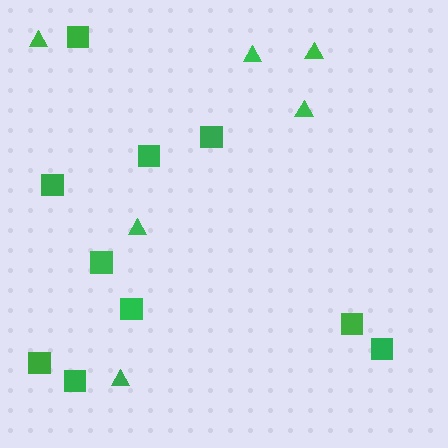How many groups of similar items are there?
There are 2 groups: one group of triangles (6) and one group of squares (10).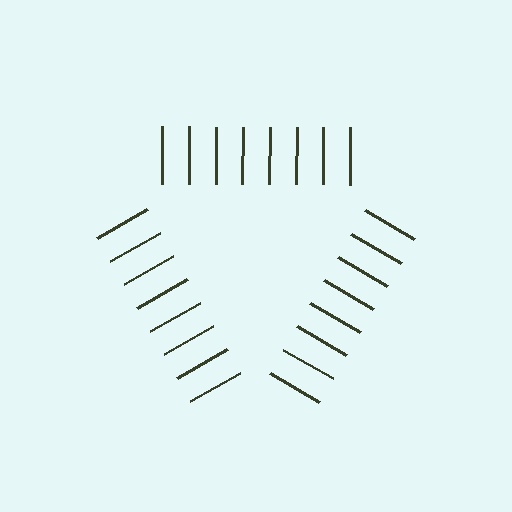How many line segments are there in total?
24 — 8 along each of the 3 edges.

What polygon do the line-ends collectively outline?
An illusory triangle — the line segments terminate on its edges but no continuous stroke is drawn.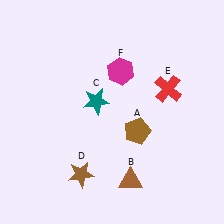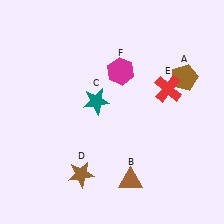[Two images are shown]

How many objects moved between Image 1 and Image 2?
1 object moved between the two images.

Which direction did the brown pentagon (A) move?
The brown pentagon (A) moved up.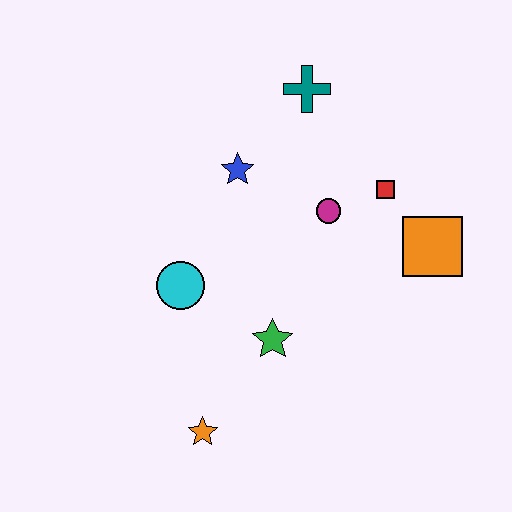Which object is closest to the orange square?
The red square is closest to the orange square.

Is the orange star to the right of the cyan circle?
Yes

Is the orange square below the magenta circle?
Yes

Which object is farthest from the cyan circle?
The orange square is farthest from the cyan circle.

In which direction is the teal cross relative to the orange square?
The teal cross is above the orange square.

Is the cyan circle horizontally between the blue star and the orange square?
No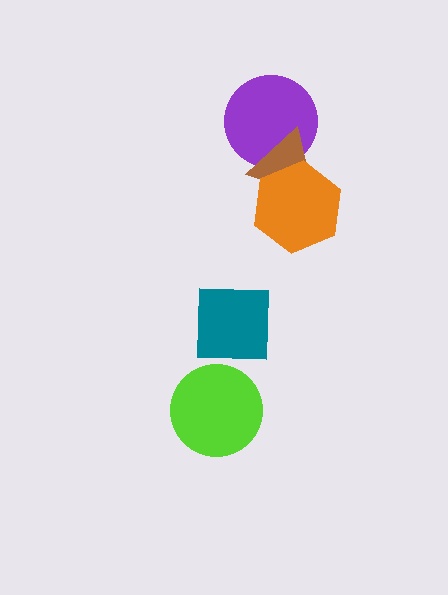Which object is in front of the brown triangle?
The orange hexagon is in front of the brown triangle.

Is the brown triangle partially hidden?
Yes, it is partially covered by another shape.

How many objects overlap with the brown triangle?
2 objects overlap with the brown triangle.